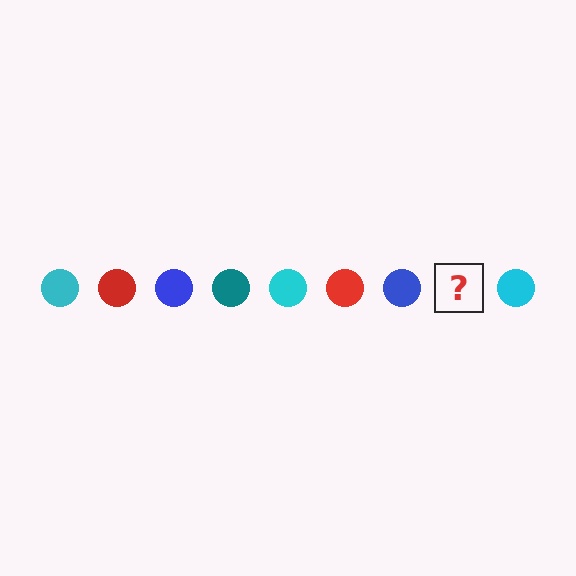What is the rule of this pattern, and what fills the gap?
The rule is that the pattern cycles through cyan, red, blue, teal circles. The gap should be filled with a teal circle.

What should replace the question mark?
The question mark should be replaced with a teal circle.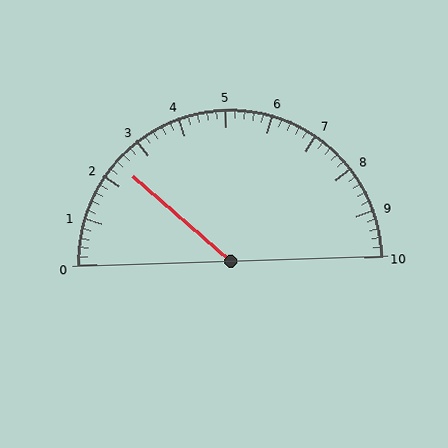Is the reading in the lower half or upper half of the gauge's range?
The reading is in the lower half of the range (0 to 10).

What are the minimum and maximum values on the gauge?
The gauge ranges from 0 to 10.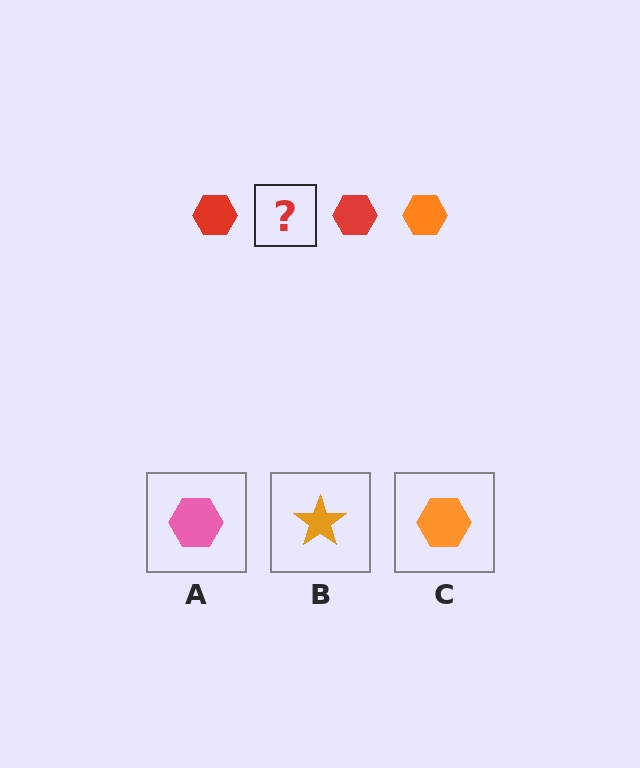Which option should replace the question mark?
Option C.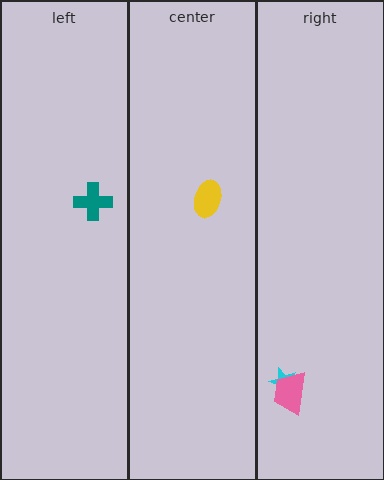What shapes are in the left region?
The teal cross.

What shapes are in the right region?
The cyan star, the pink trapezoid.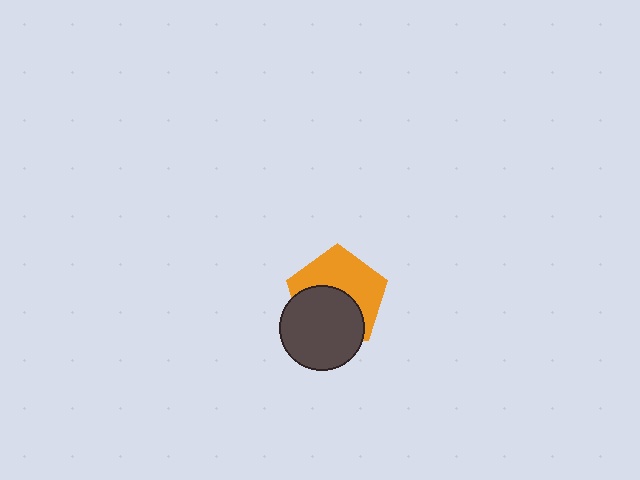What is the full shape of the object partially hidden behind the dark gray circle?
The partially hidden object is an orange pentagon.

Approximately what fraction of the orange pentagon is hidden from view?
Roughly 48% of the orange pentagon is hidden behind the dark gray circle.